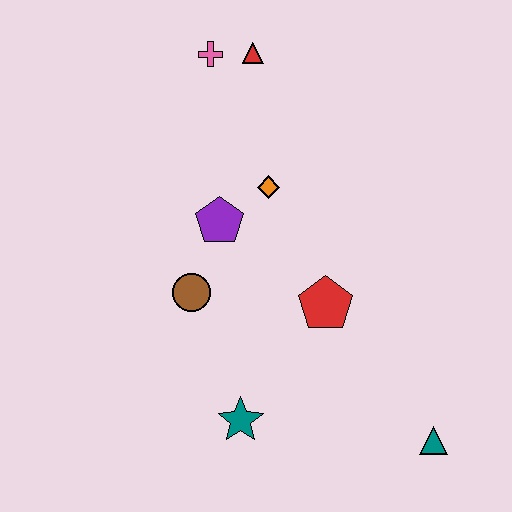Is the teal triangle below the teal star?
Yes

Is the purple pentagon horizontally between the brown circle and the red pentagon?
Yes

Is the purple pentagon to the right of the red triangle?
No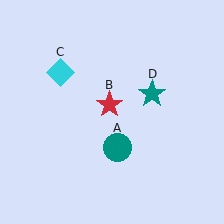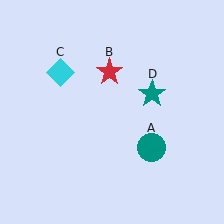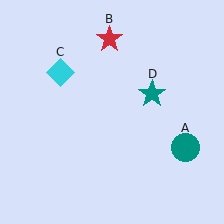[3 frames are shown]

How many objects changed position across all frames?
2 objects changed position: teal circle (object A), red star (object B).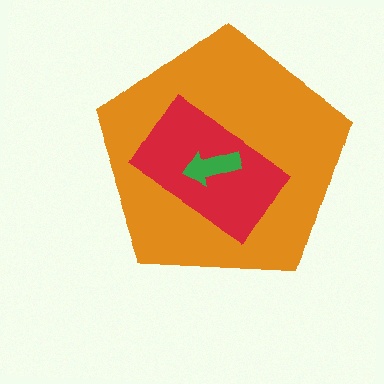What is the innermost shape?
The green arrow.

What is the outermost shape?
The orange pentagon.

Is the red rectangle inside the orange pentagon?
Yes.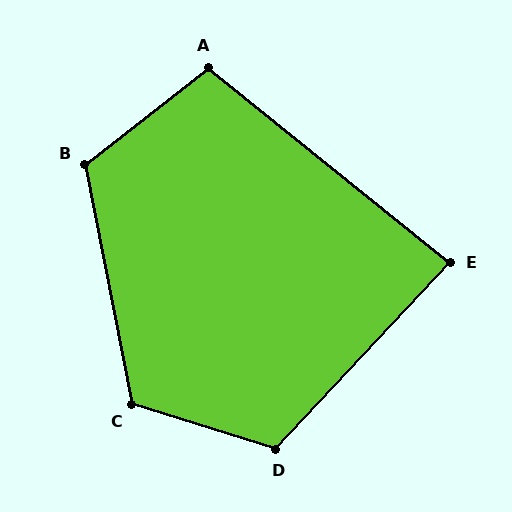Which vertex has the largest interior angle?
C, at approximately 118 degrees.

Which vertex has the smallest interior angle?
E, at approximately 86 degrees.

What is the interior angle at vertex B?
Approximately 117 degrees (obtuse).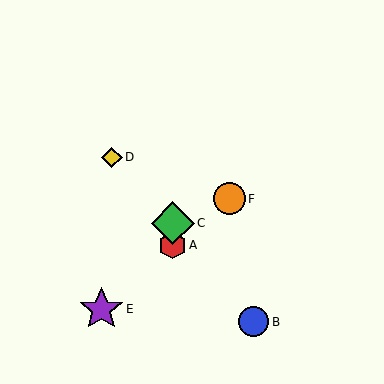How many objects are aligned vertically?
2 objects (A, C) are aligned vertically.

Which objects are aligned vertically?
Objects A, C are aligned vertically.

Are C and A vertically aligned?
Yes, both are at x≈173.